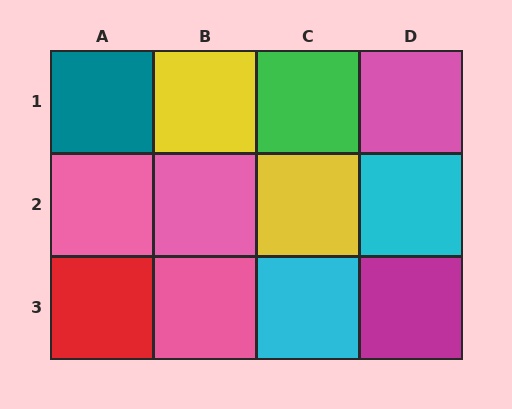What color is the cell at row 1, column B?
Yellow.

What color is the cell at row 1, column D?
Pink.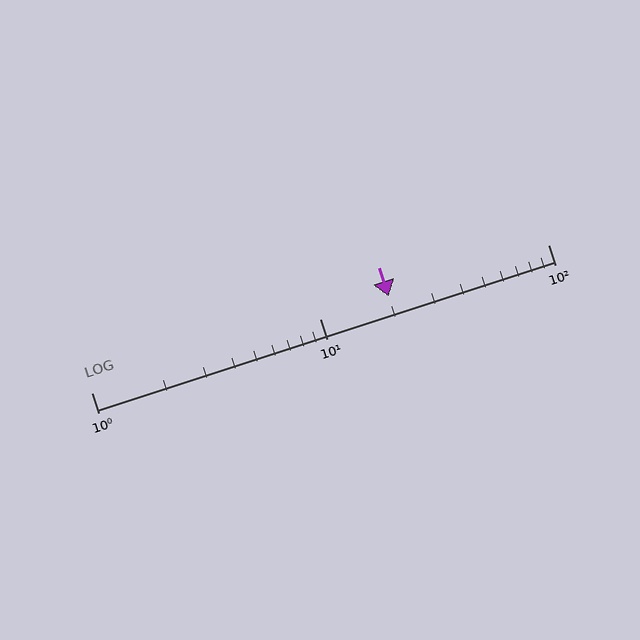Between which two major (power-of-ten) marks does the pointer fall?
The pointer is between 10 and 100.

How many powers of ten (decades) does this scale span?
The scale spans 2 decades, from 1 to 100.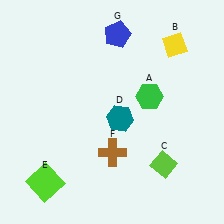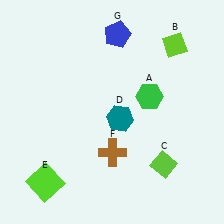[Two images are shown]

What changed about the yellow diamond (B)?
In Image 1, B is yellow. In Image 2, it changed to lime.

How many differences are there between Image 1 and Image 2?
There is 1 difference between the two images.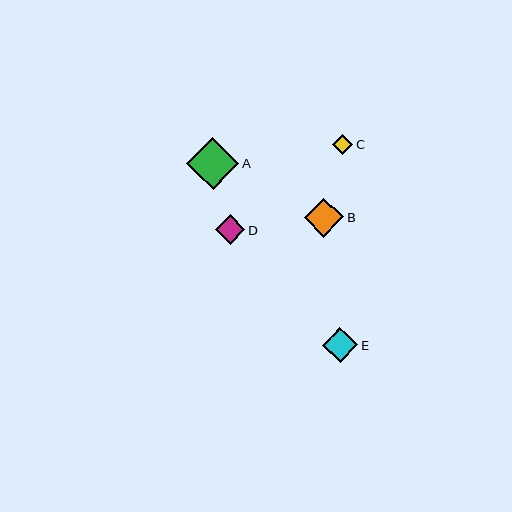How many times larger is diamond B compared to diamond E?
Diamond B is approximately 1.1 times the size of diamond E.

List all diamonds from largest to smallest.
From largest to smallest: A, B, E, D, C.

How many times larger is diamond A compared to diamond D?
Diamond A is approximately 1.8 times the size of diamond D.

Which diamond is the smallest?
Diamond C is the smallest with a size of approximately 20 pixels.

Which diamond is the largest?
Diamond A is the largest with a size of approximately 52 pixels.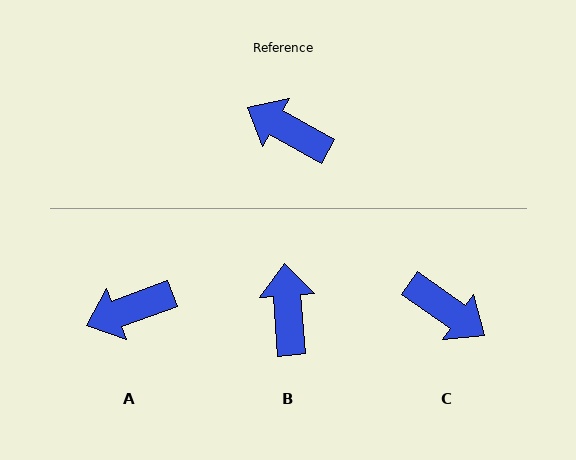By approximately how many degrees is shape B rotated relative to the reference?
Approximately 57 degrees clockwise.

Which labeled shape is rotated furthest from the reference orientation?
C, about 174 degrees away.